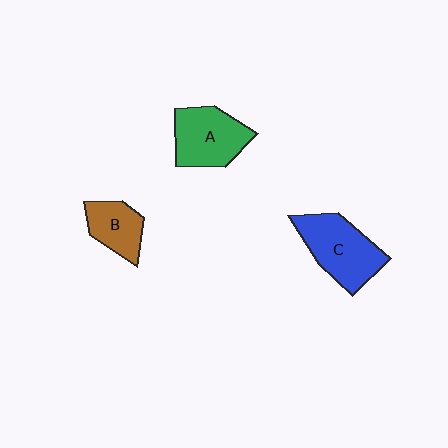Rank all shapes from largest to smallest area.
From largest to smallest: C (blue), A (green), B (brown).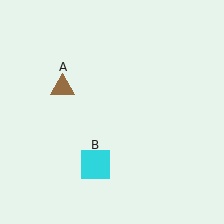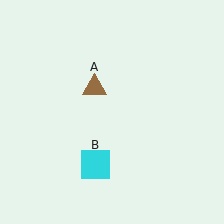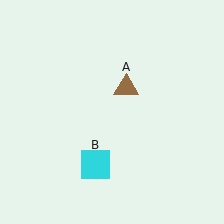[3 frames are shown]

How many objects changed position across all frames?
1 object changed position: brown triangle (object A).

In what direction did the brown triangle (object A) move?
The brown triangle (object A) moved right.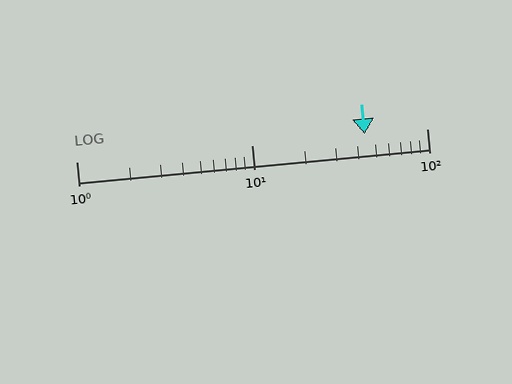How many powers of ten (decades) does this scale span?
The scale spans 2 decades, from 1 to 100.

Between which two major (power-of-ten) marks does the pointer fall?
The pointer is between 10 and 100.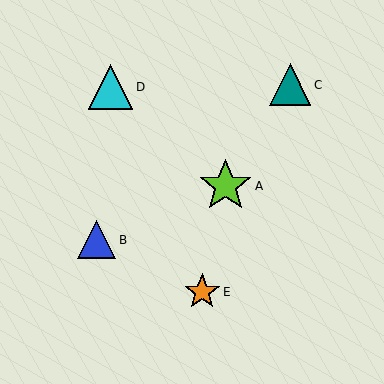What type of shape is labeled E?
Shape E is an orange star.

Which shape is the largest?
The lime star (labeled A) is the largest.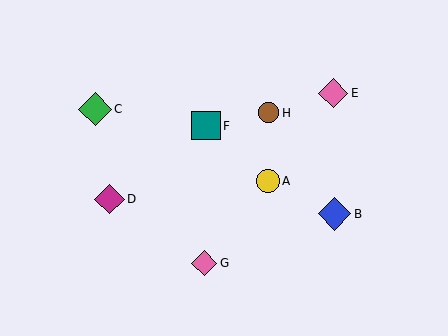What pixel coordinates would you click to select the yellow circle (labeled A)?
Click at (268, 181) to select the yellow circle A.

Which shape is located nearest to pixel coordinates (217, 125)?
The teal square (labeled F) at (206, 126) is nearest to that location.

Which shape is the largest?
The green diamond (labeled C) is the largest.